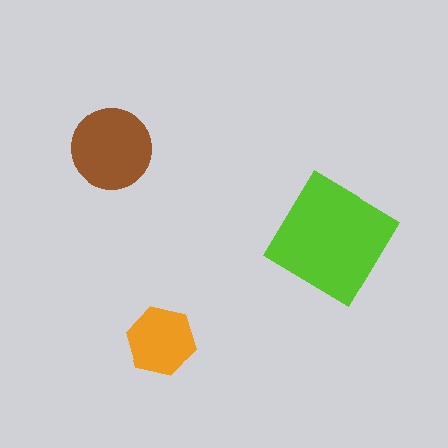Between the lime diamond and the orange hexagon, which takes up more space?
The lime diamond.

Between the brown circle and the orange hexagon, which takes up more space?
The brown circle.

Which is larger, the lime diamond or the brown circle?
The lime diamond.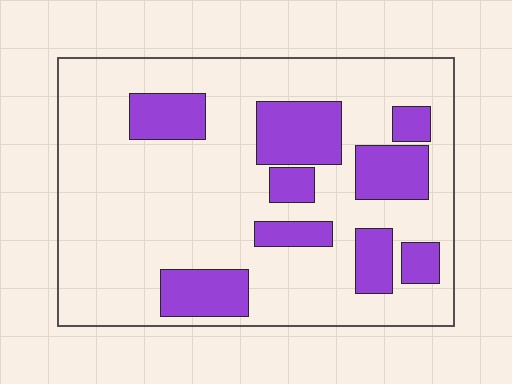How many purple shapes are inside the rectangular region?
9.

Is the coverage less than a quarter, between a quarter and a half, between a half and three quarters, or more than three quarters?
Less than a quarter.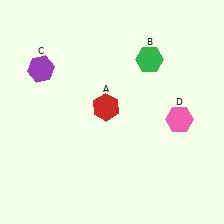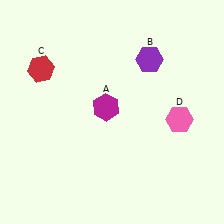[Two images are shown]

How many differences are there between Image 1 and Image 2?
There are 3 differences between the two images.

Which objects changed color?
A changed from red to magenta. B changed from green to purple. C changed from purple to red.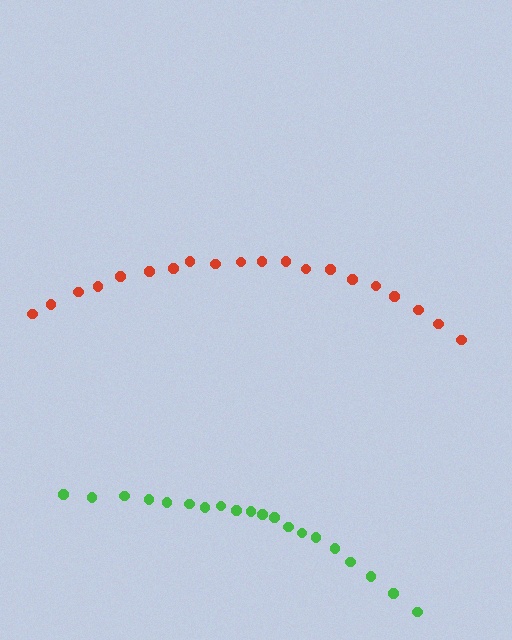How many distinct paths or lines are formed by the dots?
There are 2 distinct paths.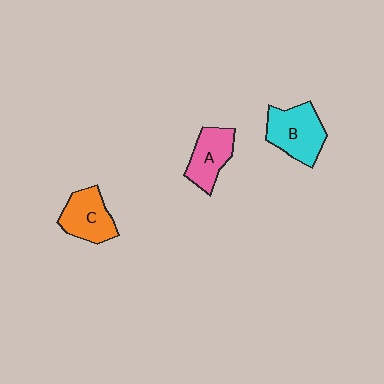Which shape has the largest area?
Shape B (cyan).